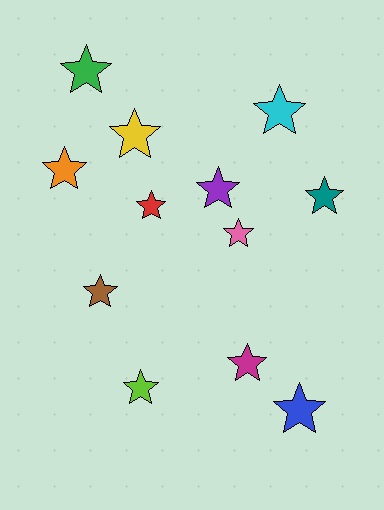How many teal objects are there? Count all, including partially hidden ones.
There is 1 teal object.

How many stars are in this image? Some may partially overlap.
There are 12 stars.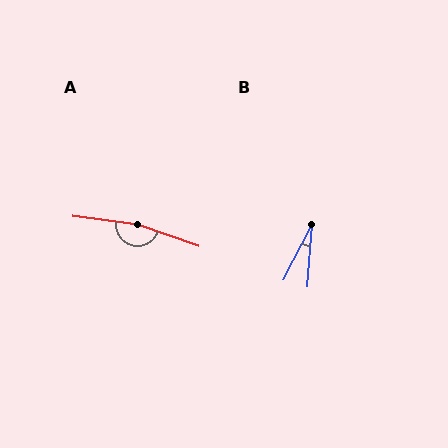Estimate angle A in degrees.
Approximately 168 degrees.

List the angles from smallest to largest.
B (23°), A (168°).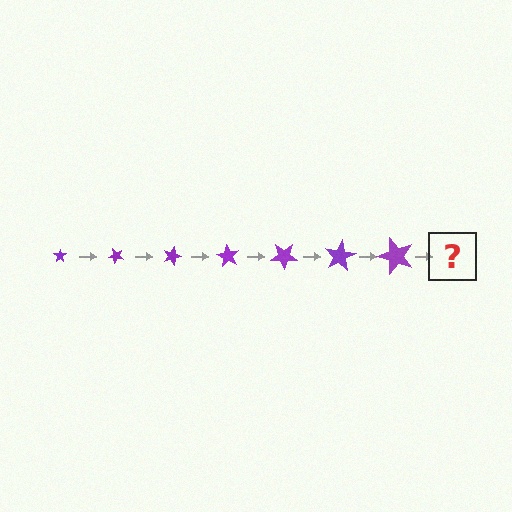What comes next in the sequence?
The next element should be a star, larger than the previous one and rotated 315 degrees from the start.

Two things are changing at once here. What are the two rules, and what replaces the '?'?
The two rules are that the star grows larger each step and it rotates 45 degrees each step. The '?' should be a star, larger than the previous one and rotated 315 degrees from the start.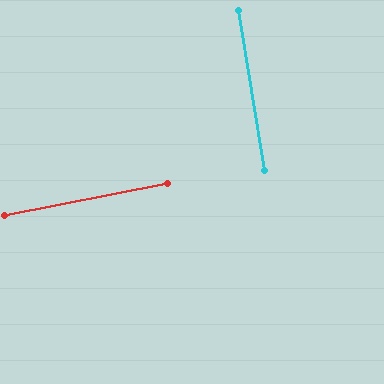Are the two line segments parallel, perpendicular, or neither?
Perpendicular — they meet at approximately 88°.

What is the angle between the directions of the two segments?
Approximately 88 degrees.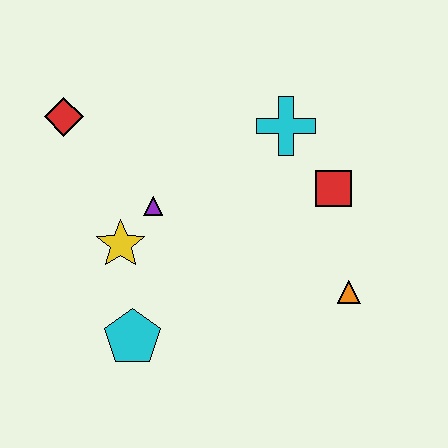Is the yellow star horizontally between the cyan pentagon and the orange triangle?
No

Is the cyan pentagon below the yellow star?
Yes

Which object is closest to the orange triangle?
The red square is closest to the orange triangle.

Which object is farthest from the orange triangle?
The red diamond is farthest from the orange triangle.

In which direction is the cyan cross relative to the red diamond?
The cyan cross is to the right of the red diamond.